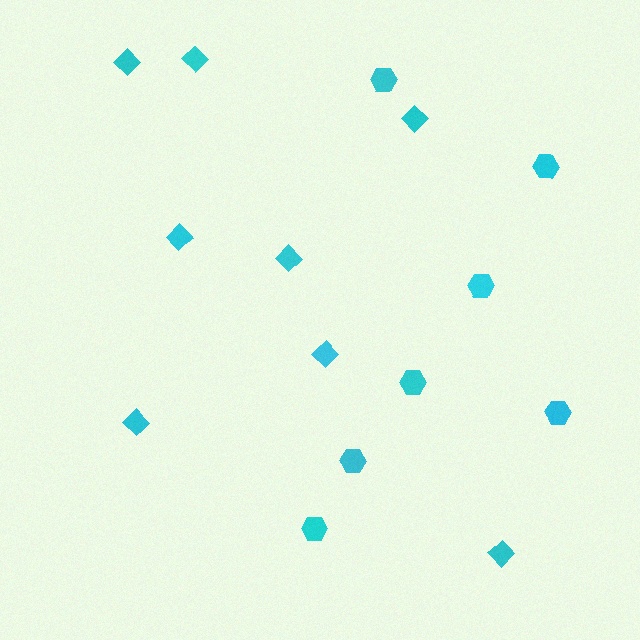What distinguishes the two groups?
There are 2 groups: one group of hexagons (7) and one group of diamonds (8).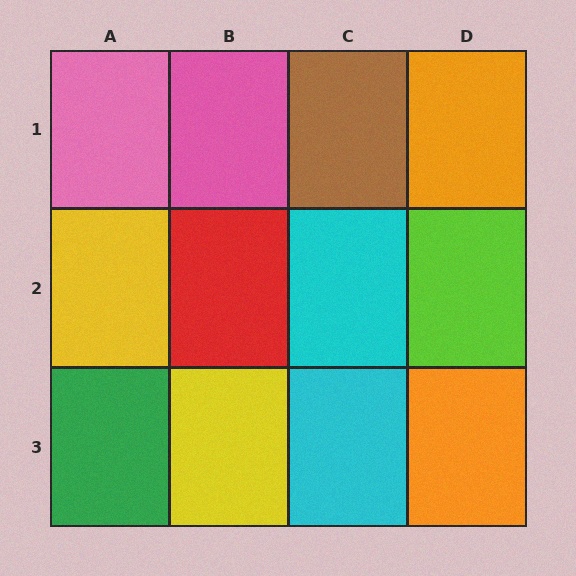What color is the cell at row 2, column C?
Cyan.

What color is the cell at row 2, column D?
Lime.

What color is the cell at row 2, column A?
Yellow.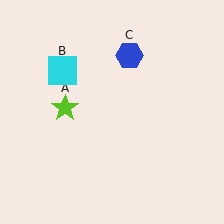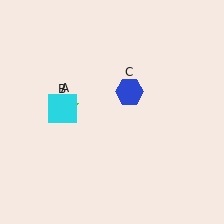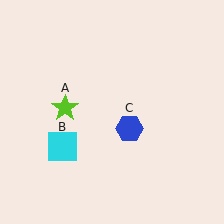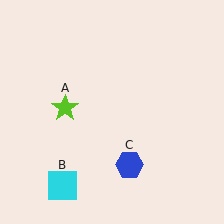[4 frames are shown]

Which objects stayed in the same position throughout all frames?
Lime star (object A) remained stationary.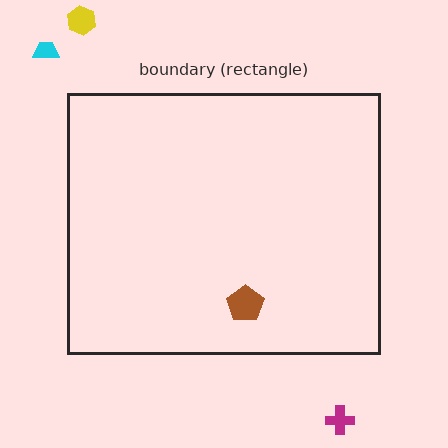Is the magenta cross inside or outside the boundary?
Outside.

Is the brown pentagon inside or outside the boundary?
Inside.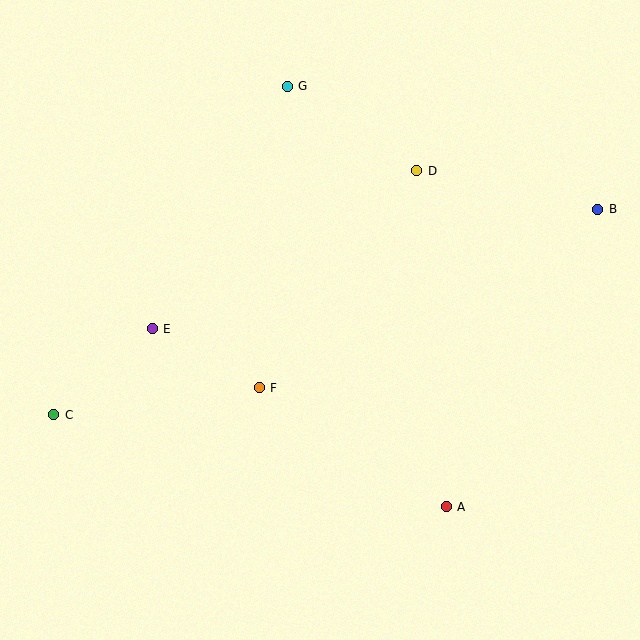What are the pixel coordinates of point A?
Point A is at (446, 507).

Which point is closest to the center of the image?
Point F at (259, 388) is closest to the center.